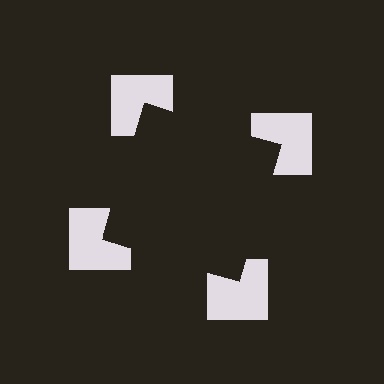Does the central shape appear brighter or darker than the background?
It typically appears slightly darker than the background, even though no actual brightness change is drawn.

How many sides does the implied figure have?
4 sides.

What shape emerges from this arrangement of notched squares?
An illusory square — its edges are inferred from the aligned wedge cuts in the notched squares, not physically drawn.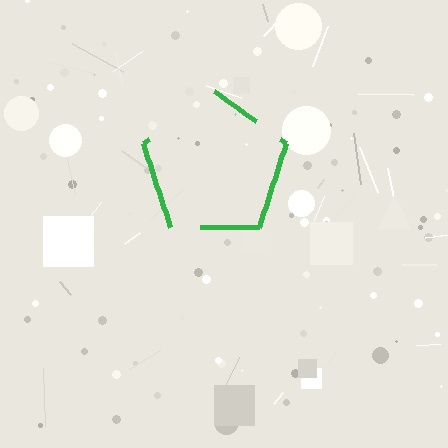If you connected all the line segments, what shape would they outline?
They would outline a pentagon.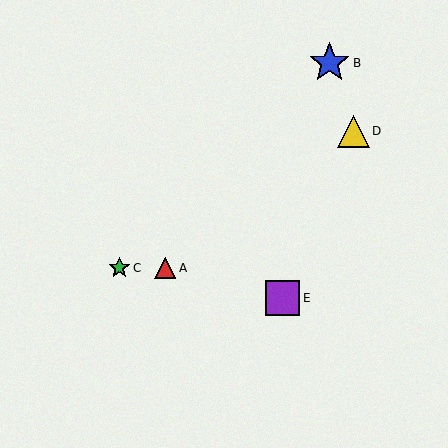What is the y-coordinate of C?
Object C is at y≈268.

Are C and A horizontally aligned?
Yes, both are at y≈268.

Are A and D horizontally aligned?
No, A is at y≈268 and D is at y≈131.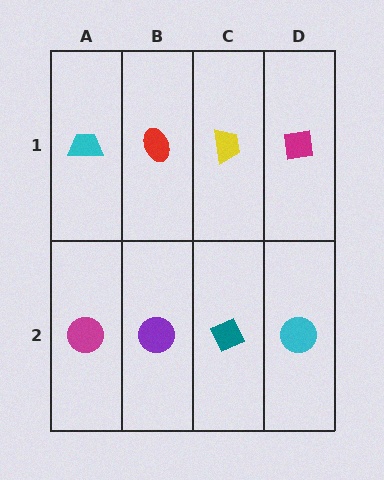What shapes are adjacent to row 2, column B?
A red ellipse (row 1, column B), a magenta circle (row 2, column A), a teal diamond (row 2, column C).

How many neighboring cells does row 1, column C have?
3.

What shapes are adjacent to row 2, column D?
A magenta square (row 1, column D), a teal diamond (row 2, column C).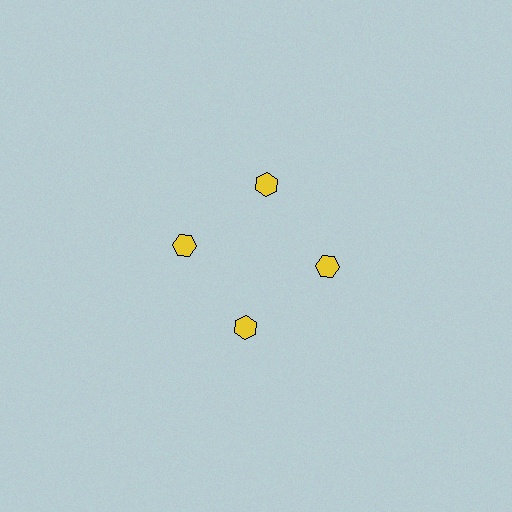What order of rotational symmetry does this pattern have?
This pattern has 4-fold rotational symmetry.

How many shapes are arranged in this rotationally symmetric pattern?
There are 4 shapes, arranged in 4 groups of 1.